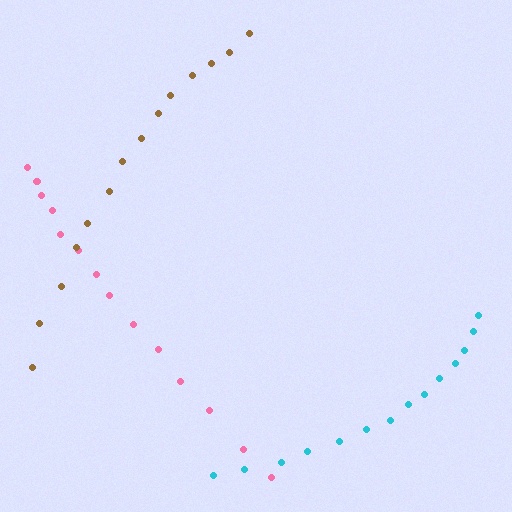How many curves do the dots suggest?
There are 3 distinct paths.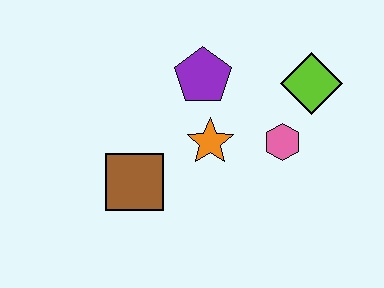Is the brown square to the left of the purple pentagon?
Yes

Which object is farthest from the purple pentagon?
The brown square is farthest from the purple pentagon.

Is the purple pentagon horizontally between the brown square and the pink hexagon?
Yes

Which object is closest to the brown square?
The orange star is closest to the brown square.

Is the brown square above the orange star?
No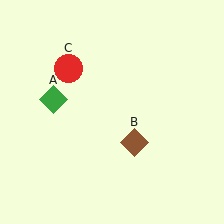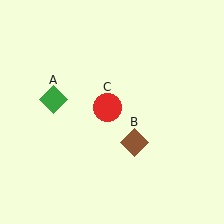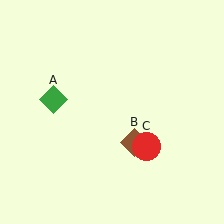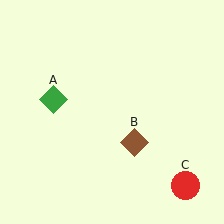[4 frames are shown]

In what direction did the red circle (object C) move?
The red circle (object C) moved down and to the right.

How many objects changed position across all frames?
1 object changed position: red circle (object C).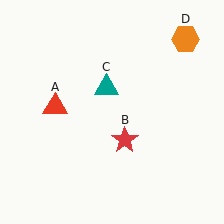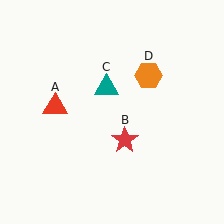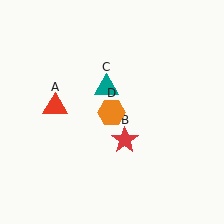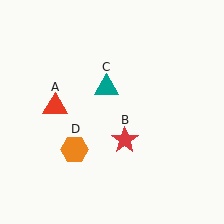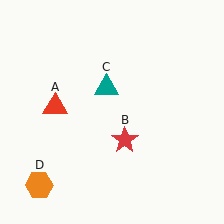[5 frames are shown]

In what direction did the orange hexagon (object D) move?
The orange hexagon (object D) moved down and to the left.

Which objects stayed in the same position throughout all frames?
Red triangle (object A) and red star (object B) and teal triangle (object C) remained stationary.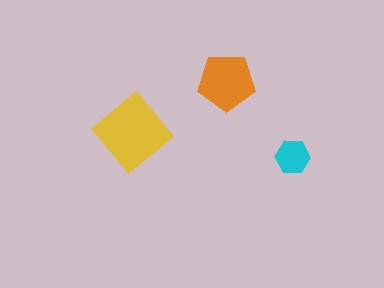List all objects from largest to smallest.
The yellow diamond, the orange pentagon, the cyan hexagon.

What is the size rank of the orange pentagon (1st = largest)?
2nd.